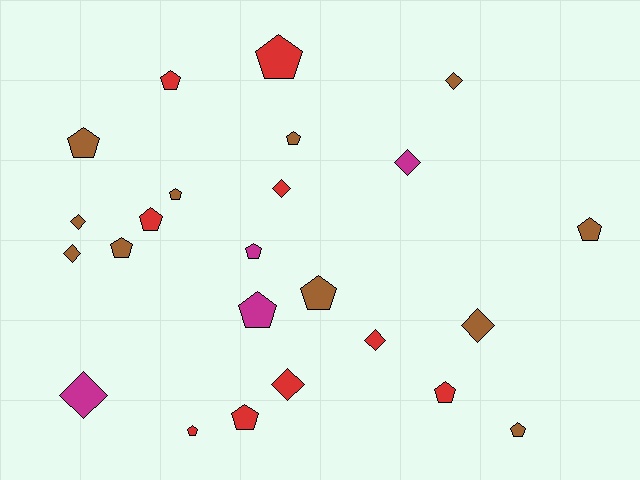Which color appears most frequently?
Brown, with 11 objects.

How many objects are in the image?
There are 24 objects.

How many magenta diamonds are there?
There are 2 magenta diamonds.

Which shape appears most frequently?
Pentagon, with 15 objects.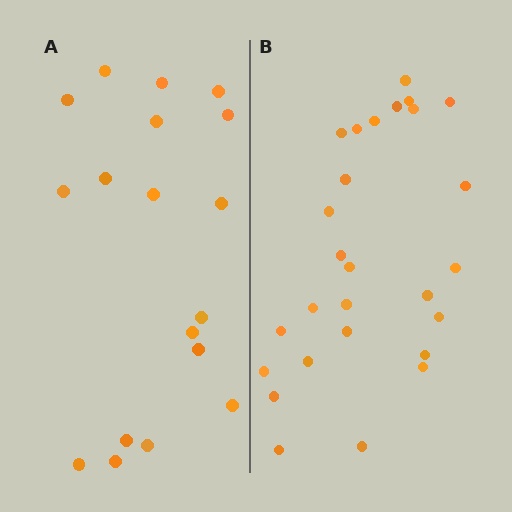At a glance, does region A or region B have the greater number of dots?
Region B (the right region) has more dots.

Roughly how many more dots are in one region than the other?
Region B has roughly 8 or so more dots than region A.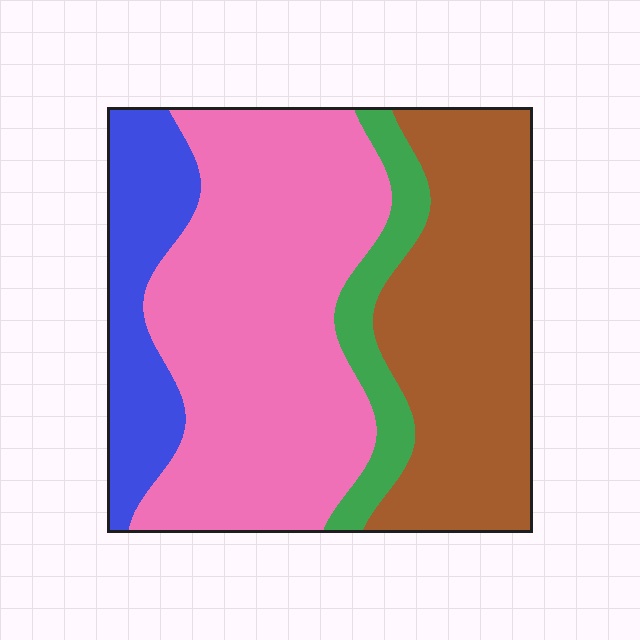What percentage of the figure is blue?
Blue covers 15% of the figure.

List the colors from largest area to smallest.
From largest to smallest: pink, brown, blue, green.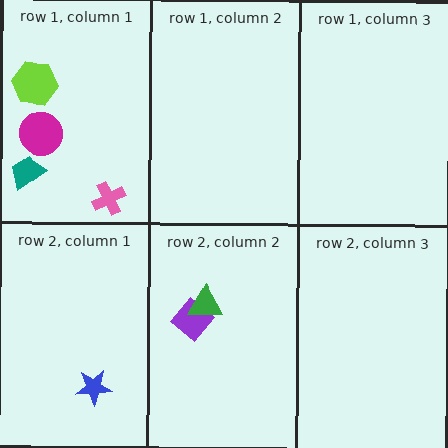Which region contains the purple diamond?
The row 2, column 2 region.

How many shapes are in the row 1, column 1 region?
4.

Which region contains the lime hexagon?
The row 1, column 1 region.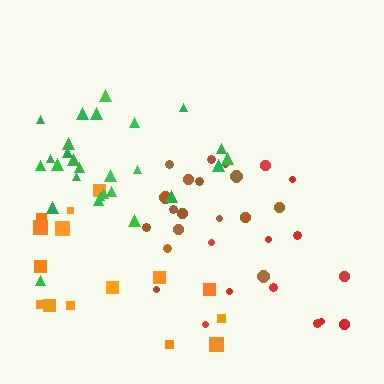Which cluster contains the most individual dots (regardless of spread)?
Green (27).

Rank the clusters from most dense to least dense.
brown, green, red, orange.